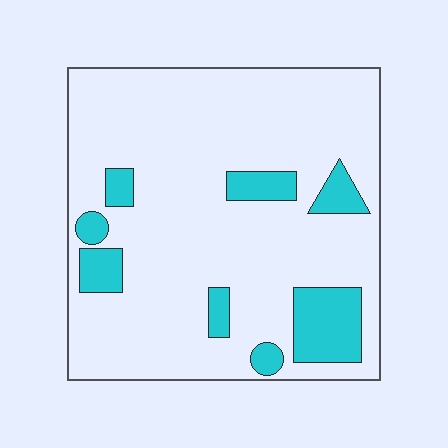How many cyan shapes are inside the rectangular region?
8.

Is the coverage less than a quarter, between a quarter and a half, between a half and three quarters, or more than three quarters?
Less than a quarter.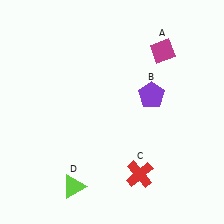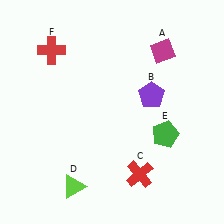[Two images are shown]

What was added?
A green pentagon (E), a red cross (F) were added in Image 2.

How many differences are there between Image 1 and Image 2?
There are 2 differences between the two images.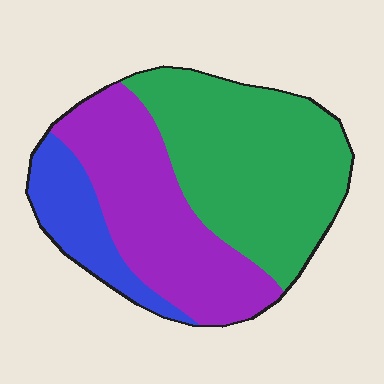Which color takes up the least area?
Blue, at roughly 15%.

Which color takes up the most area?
Green, at roughly 50%.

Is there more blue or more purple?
Purple.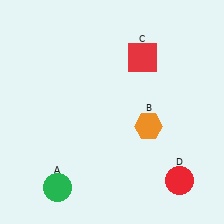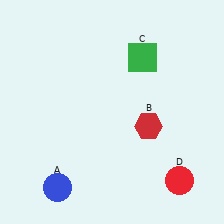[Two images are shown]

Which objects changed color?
A changed from green to blue. B changed from orange to red. C changed from red to green.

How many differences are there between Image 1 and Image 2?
There are 3 differences between the two images.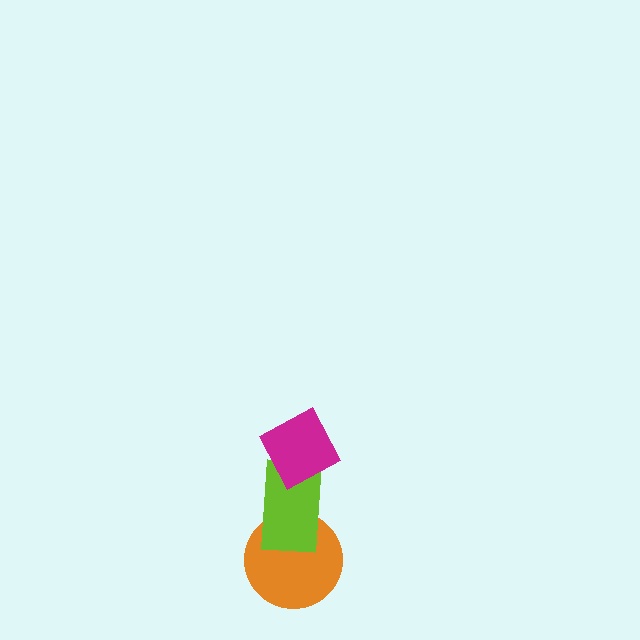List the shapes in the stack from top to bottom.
From top to bottom: the magenta diamond, the lime rectangle, the orange circle.